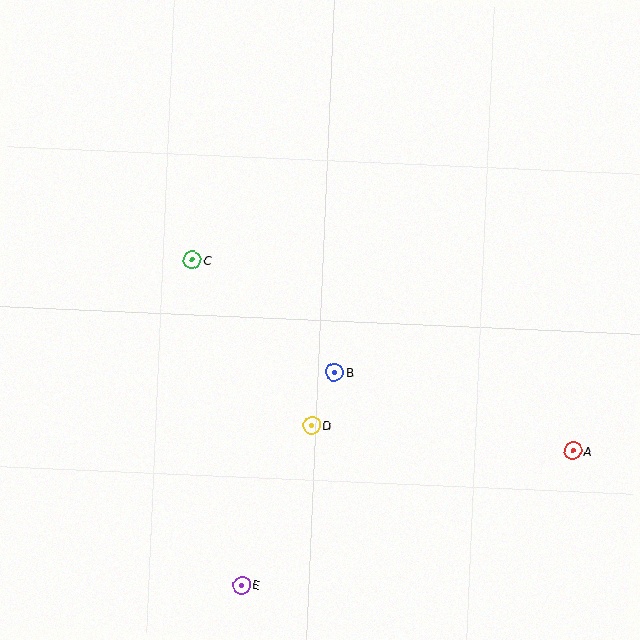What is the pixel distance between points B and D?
The distance between B and D is 58 pixels.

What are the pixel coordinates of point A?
Point A is at (573, 451).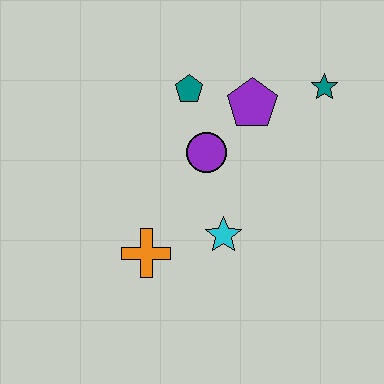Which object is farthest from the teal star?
The orange cross is farthest from the teal star.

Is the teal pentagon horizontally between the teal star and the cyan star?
No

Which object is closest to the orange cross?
The cyan star is closest to the orange cross.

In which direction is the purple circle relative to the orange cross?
The purple circle is above the orange cross.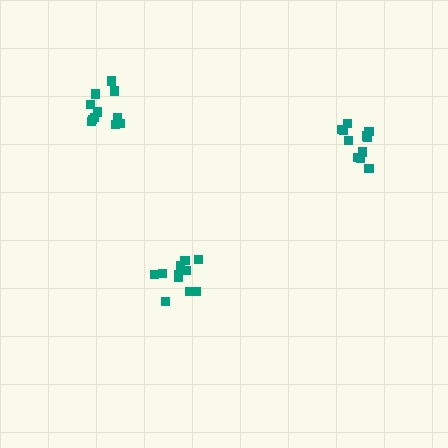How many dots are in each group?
Group 1: 11 dots, Group 2: 11 dots, Group 3: 11 dots (33 total).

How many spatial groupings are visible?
There are 3 spatial groupings.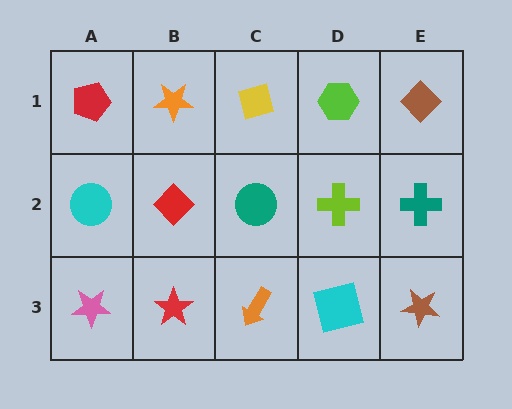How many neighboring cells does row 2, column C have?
4.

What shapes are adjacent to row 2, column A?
A red pentagon (row 1, column A), a pink star (row 3, column A), a red diamond (row 2, column B).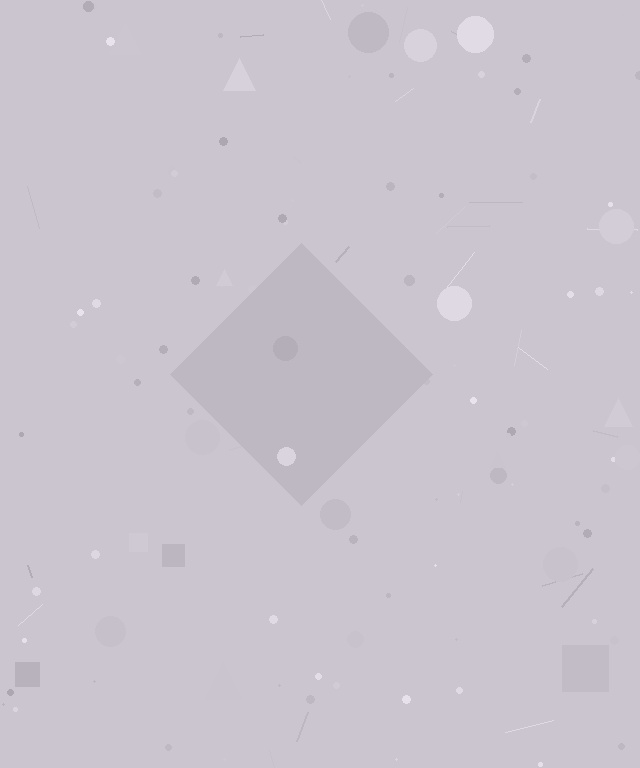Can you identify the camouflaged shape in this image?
The camouflaged shape is a diamond.